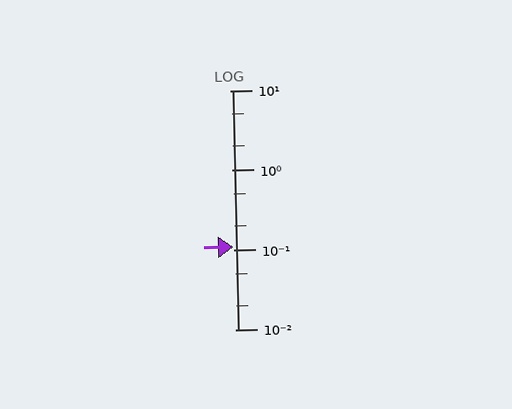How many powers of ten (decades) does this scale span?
The scale spans 3 decades, from 0.01 to 10.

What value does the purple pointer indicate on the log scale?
The pointer indicates approximately 0.11.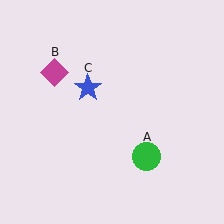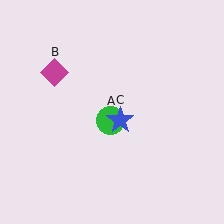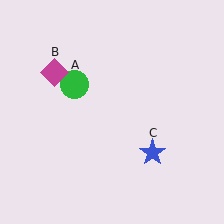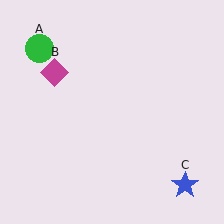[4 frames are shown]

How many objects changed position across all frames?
2 objects changed position: green circle (object A), blue star (object C).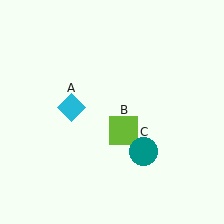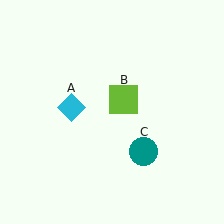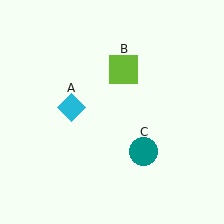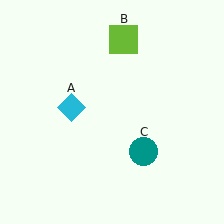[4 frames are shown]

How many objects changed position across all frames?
1 object changed position: lime square (object B).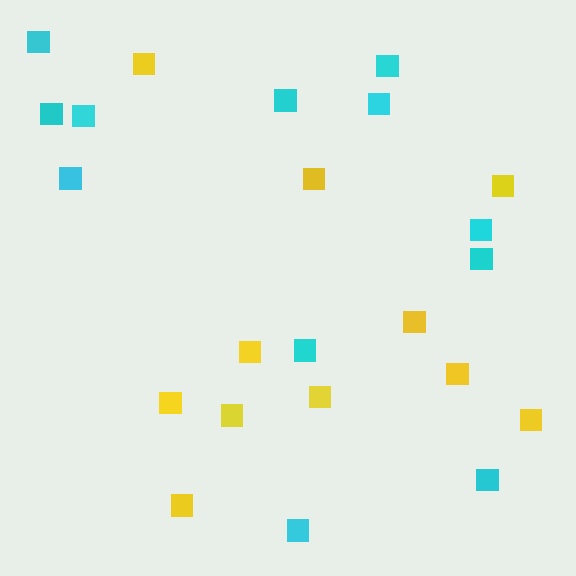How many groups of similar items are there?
There are 2 groups: one group of yellow squares (11) and one group of cyan squares (12).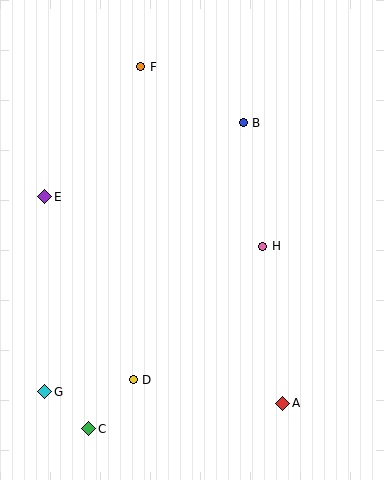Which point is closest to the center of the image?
Point H at (263, 246) is closest to the center.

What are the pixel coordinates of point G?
Point G is at (45, 392).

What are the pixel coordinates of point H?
Point H is at (263, 246).